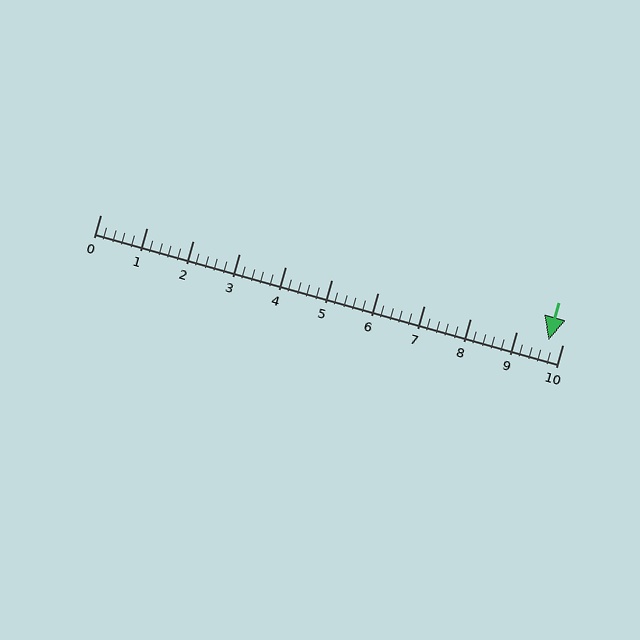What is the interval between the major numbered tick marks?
The major tick marks are spaced 1 units apart.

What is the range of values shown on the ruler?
The ruler shows values from 0 to 10.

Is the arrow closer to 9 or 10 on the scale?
The arrow is closer to 10.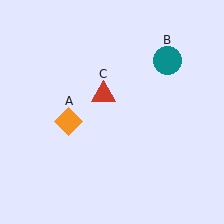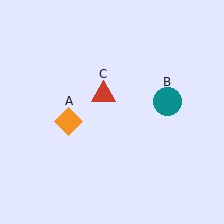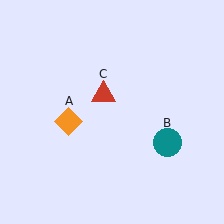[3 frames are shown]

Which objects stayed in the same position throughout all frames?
Orange diamond (object A) and red triangle (object C) remained stationary.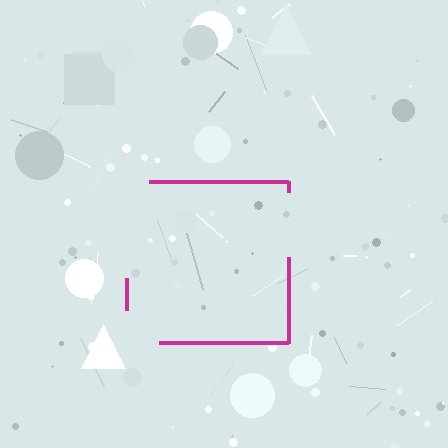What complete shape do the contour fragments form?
The contour fragments form a square.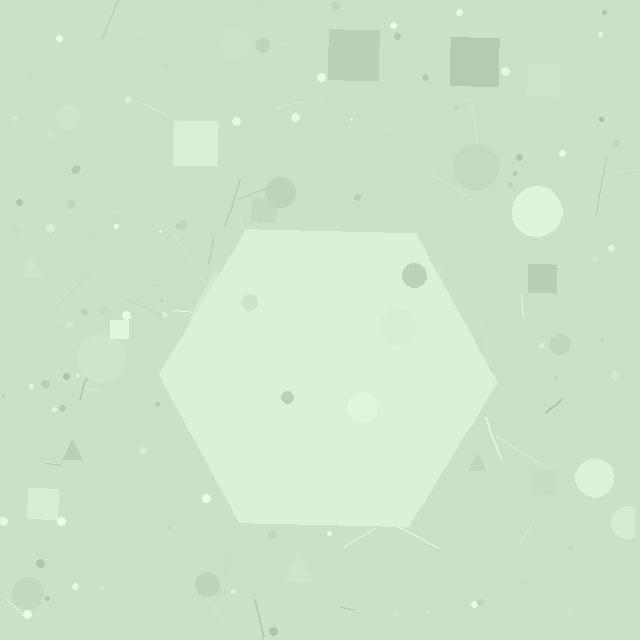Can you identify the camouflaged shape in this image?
The camouflaged shape is a hexagon.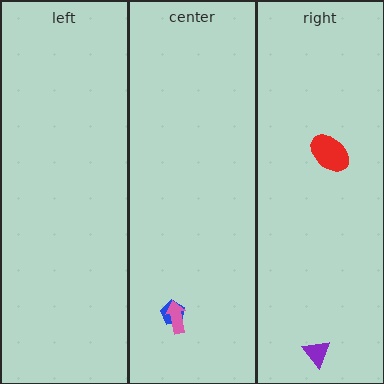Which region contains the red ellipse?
The right region.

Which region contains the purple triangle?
The right region.